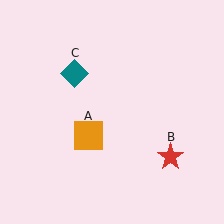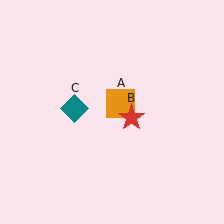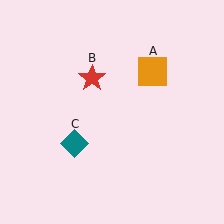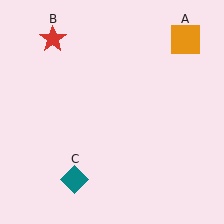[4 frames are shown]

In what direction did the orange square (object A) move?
The orange square (object A) moved up and to the right.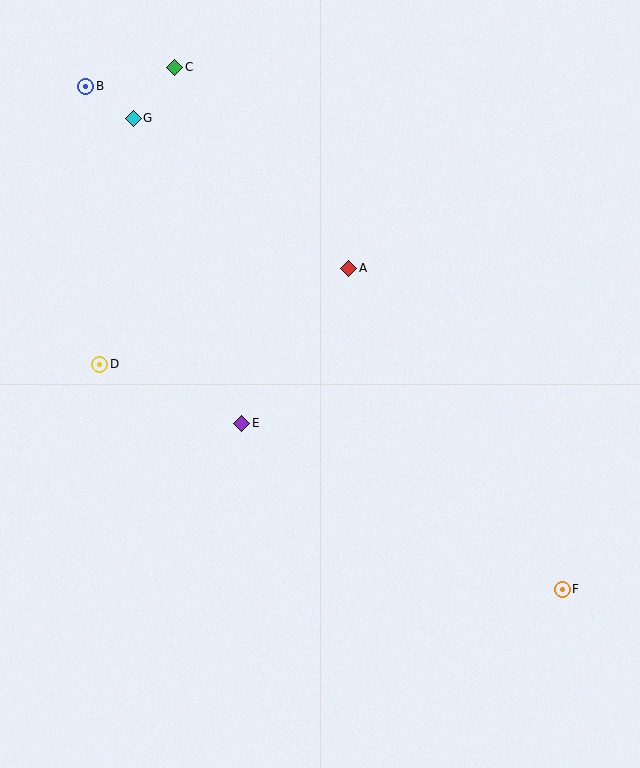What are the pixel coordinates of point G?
Point G is at (133, 118).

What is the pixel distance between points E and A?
The distance between E and A is 188 pixels.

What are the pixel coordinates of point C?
Point C is at (175, 67).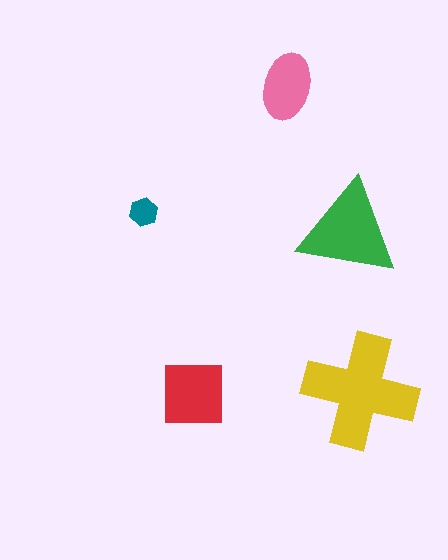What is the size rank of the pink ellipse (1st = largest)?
4th.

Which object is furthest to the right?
The yellow cross is rightmost.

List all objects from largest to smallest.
The yellow cross, the green triangle, the red square, the pink ellipse, the teal hexagon.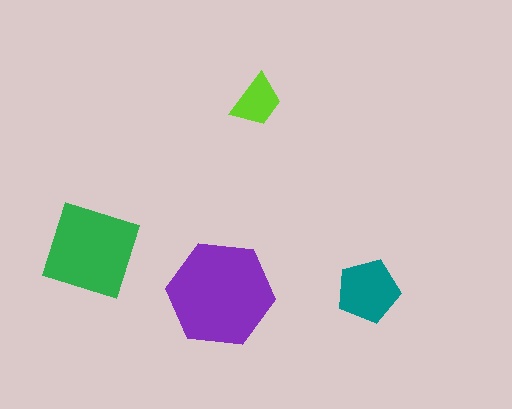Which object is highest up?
The lime trapezoid is topmost.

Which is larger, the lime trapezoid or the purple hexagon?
The purple hexagon.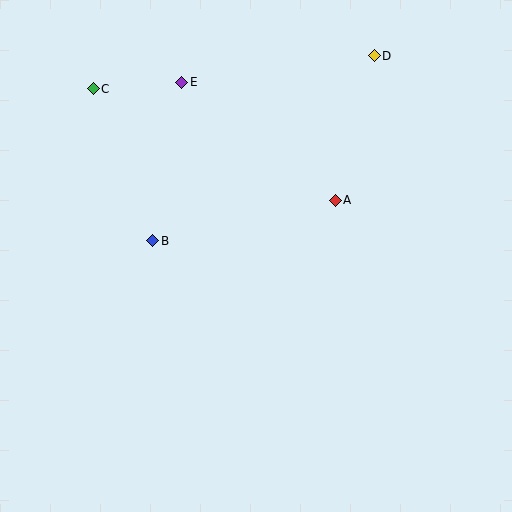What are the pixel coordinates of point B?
Point B is at (153, 241).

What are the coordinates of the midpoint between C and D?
The midpoint between C and D is at (234, 72).